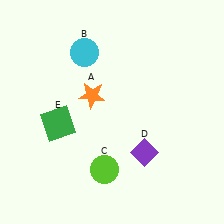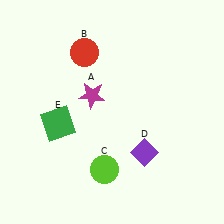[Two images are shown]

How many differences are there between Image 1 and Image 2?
There are 2 differences between the two images.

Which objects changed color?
A changed from orange to magenta. B changed from cyan to red.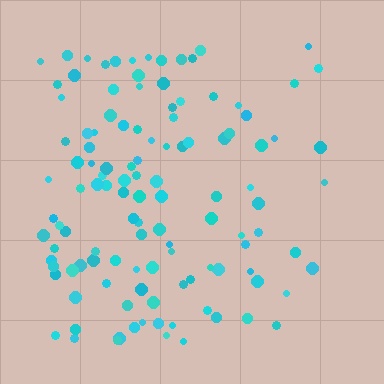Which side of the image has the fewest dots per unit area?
The right.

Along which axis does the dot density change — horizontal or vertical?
Horizontal.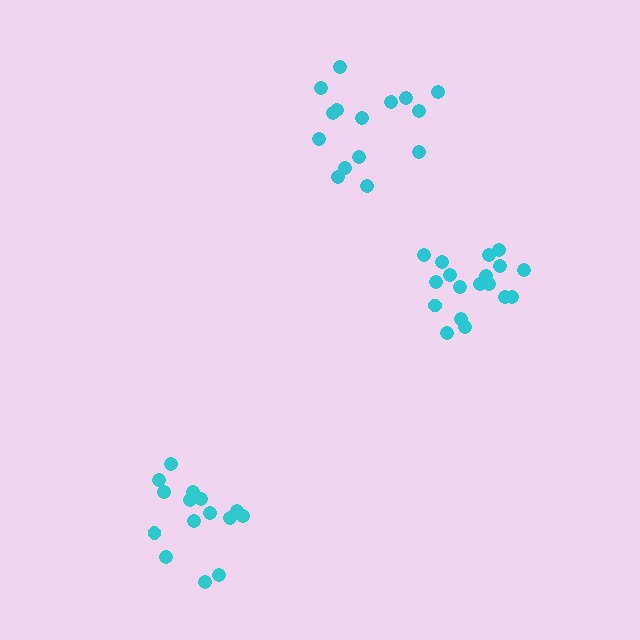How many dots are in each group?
Group 1: 19 dots, Group 2: 15 dots, Group 3: 15 dots (49 total).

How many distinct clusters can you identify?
There are 3 distinct clusters.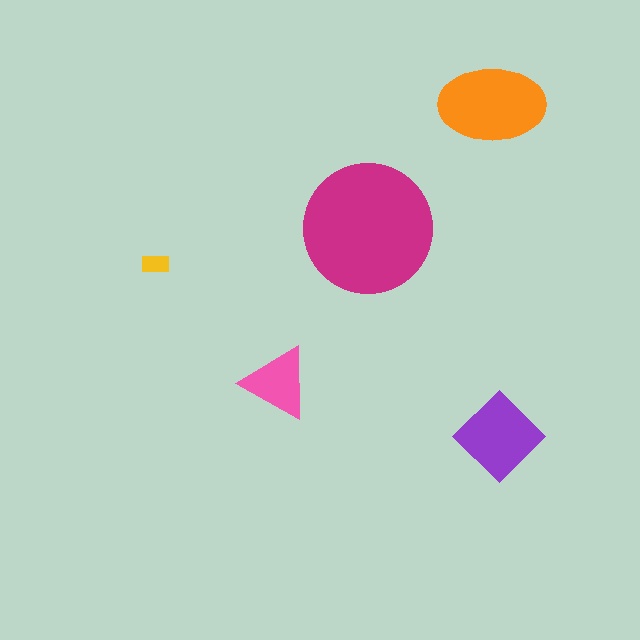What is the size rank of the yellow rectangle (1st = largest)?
5th.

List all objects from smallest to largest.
The yellow rectangle, the pink triangle, the purple diamond, the orange ellipse, the magenta circle.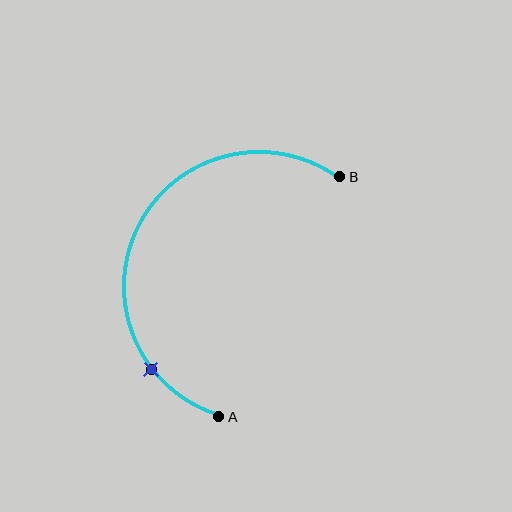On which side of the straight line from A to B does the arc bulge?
The arc bulges to the left of the straight line connecting A and B.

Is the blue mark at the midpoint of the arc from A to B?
No. The blue mark lies on the arc but is closer to endpoint A. The arc midpoint would be at the point on the curve equidistant along the arc from both A and B.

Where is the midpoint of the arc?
The arc midpoint is the point on the curve farthest from the straight line joining A and B. It sits to the left of that line.